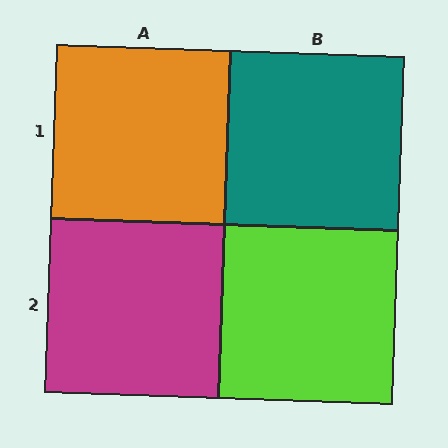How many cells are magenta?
1 cell is magenta.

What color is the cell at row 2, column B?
Lime.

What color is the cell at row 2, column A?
Magenta.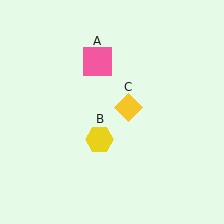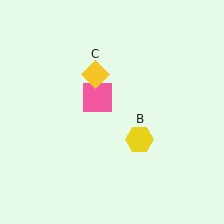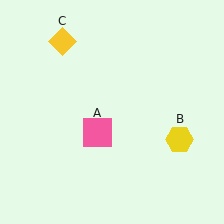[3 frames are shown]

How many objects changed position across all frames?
3 objects changed position: pink square (object A), yellow hexagon (object B), yellow diamond (object C).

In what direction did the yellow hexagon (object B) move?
The yellow hexagon (object B) moved right.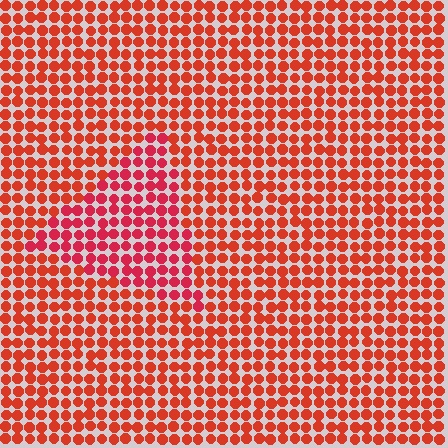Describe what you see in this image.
The image is filled with small red elements in a uniform arrangement. A triangle-shaped region is visible where the elements are tinted to a slightly different hue, forming a subtle color boundary.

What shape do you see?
I see a triangle.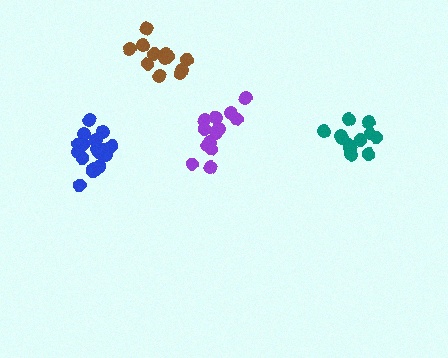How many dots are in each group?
Group 1: 13 dots, Group 2: 17 dots, Group 3: 12 dots, Group 4: 12 dots (54 total).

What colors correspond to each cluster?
The clusters are colored: purple, blue, brown, teal.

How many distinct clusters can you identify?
There are 4 distinct clusters.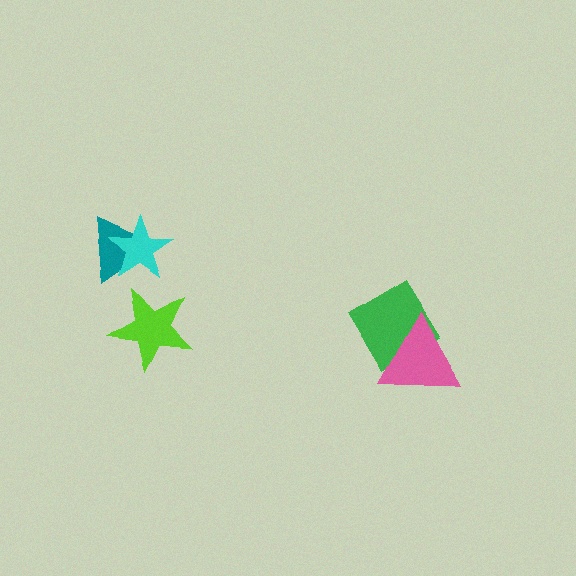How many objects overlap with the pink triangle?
1 object overlaps with the pink triangle.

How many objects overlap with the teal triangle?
1 object overlaps with the teal triangle.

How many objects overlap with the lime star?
0 objects overlap with the lime star.